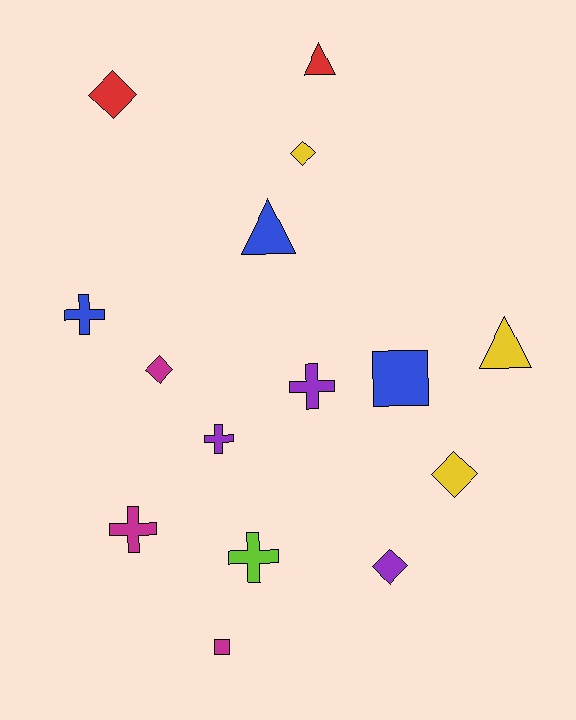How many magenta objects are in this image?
There are 3 magenta objects.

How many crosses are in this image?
There are 5 crosses.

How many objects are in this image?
There are 15 objects.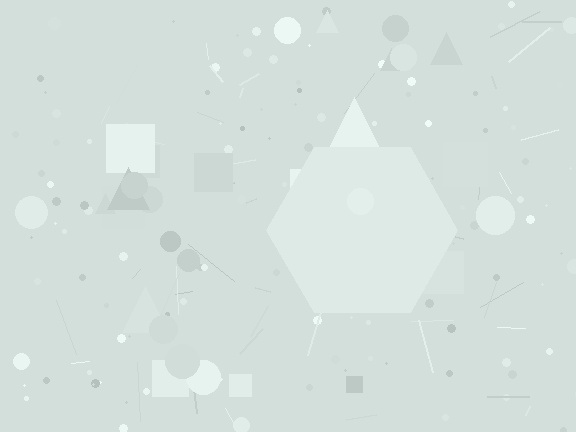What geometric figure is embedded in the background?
A hexagon is embedded in the background.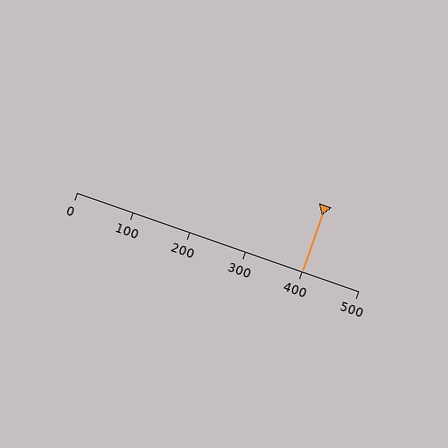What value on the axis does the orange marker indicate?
The marker indicates approximately 400.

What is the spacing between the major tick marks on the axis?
The major ticks are spaced 100 apart.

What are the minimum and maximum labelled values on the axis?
The axis runs from 0 to 500.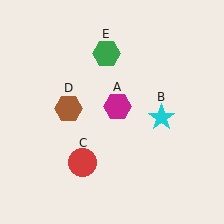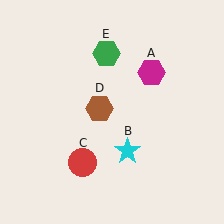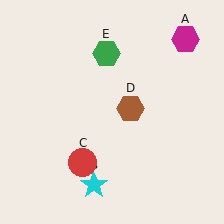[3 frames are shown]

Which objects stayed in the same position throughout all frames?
Red circle (object C) and green hexagon (object E) remained stationary.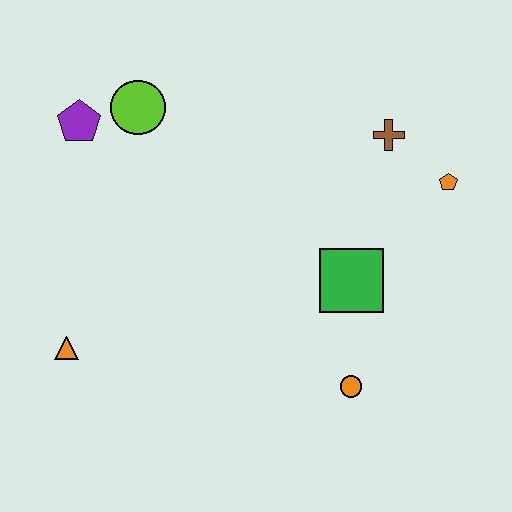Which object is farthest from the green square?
The purple pentagon is farthest from the green square.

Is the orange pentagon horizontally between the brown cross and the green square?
No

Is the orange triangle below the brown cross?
Yes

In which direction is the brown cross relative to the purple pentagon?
The brown cross is to the right of the purple pentagon.